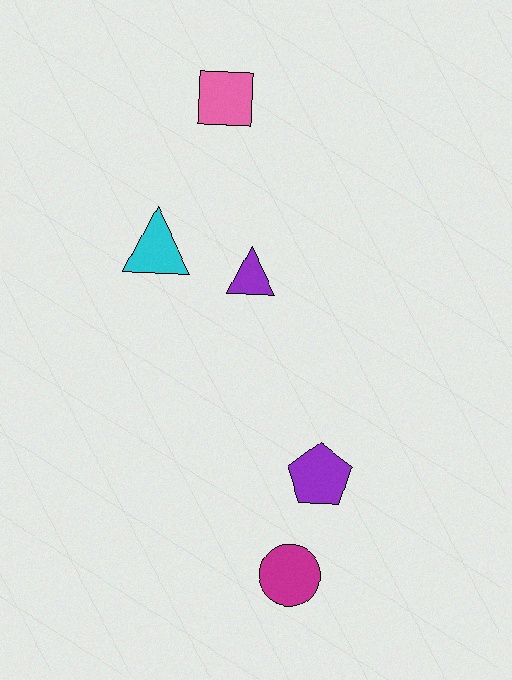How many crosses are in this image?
There are no crosses.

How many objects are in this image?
There are 5 objects.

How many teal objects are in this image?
There are no teal objects.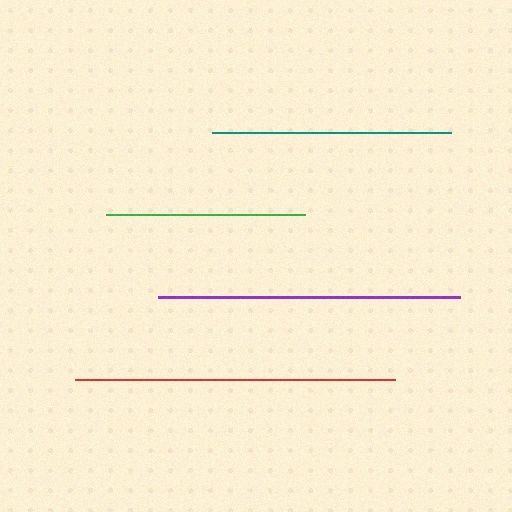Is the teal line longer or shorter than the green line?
The teal line is longer than the green line.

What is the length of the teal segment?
The teal segment is approximately 239 pixels long.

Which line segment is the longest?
The red line is the longest at approximately 320 pixels.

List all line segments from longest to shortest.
From longest to shortest: red, purple, teal, green.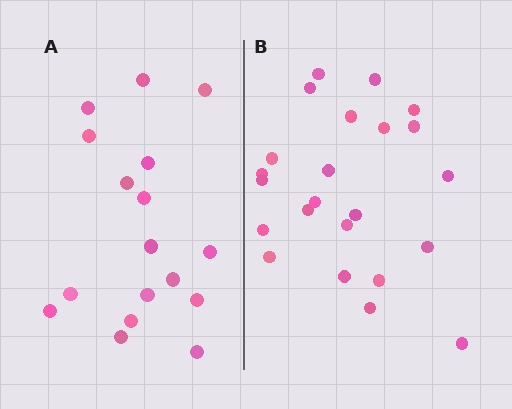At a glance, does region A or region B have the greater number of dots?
Region B (the right region) has more dots.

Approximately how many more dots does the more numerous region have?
Region B has about 6 more dots than region A.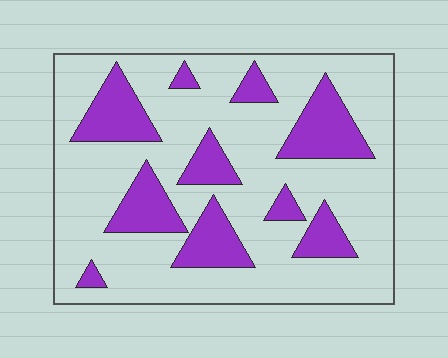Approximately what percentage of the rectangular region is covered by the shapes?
Approximately 25%.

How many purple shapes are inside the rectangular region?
10.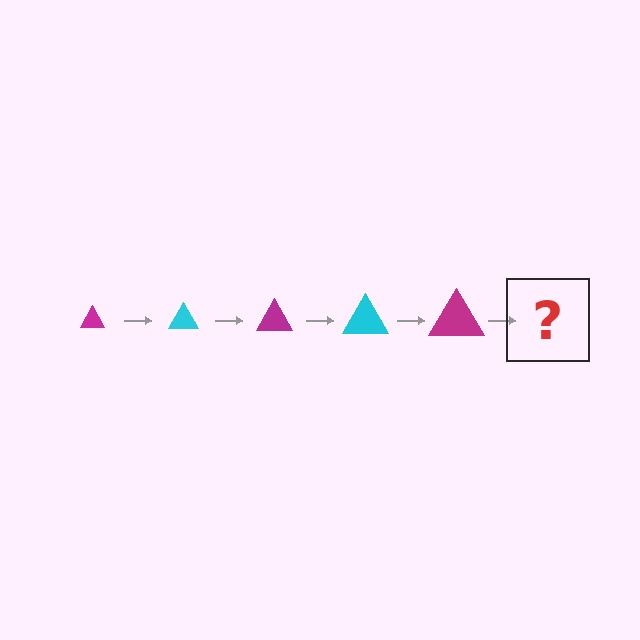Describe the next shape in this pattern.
It should be a cyan triangle, larger than the previous one.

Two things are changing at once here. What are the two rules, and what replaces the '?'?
The two rules are that the triangle grows larger each step and the color cycles through magenta and cyan. The '?' should be a cyan triangle, larger than the previous one.